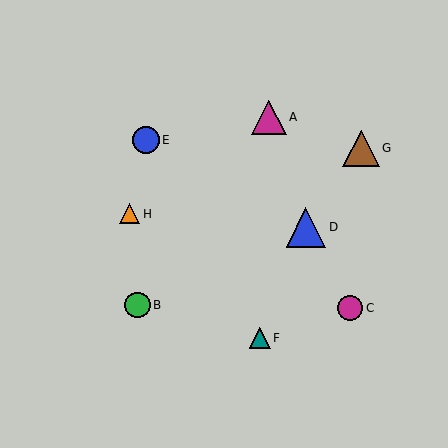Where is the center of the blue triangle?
The center of the blue triangle is at (306, 227).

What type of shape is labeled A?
Shape A is a magenta triangle.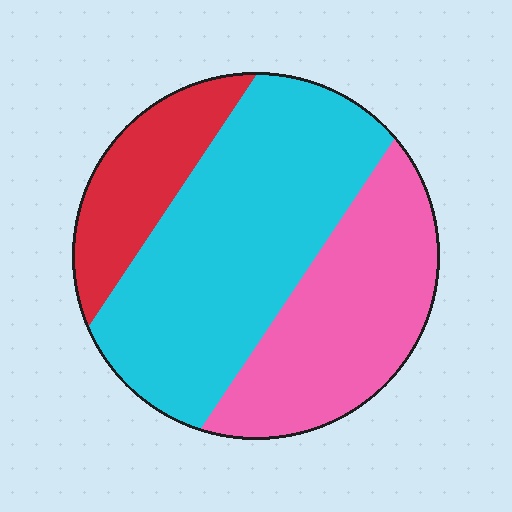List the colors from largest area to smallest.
From largest to smallest: cyan, pink, red.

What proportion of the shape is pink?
Pink takes up about one third (1/3) of the shape.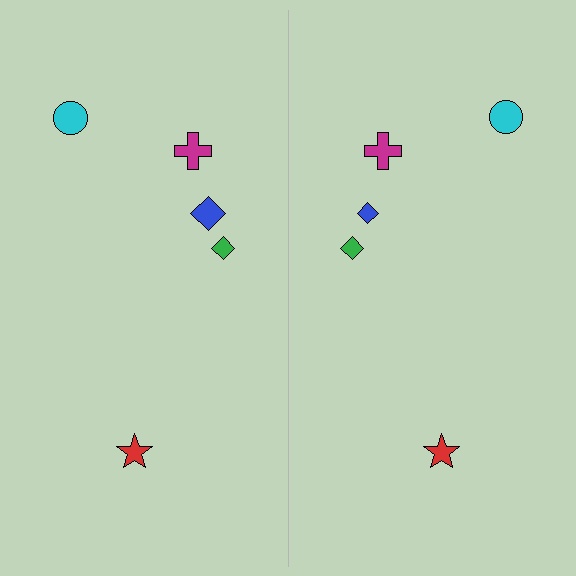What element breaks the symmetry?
The blue diamond on the right side has a different size than its mirror counterpart.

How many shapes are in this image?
There are 10 shapes in this image.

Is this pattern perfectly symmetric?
No, the pattern is not perfectly symmetric. The blue diamond on the right side has a different size than its mirror counterpart.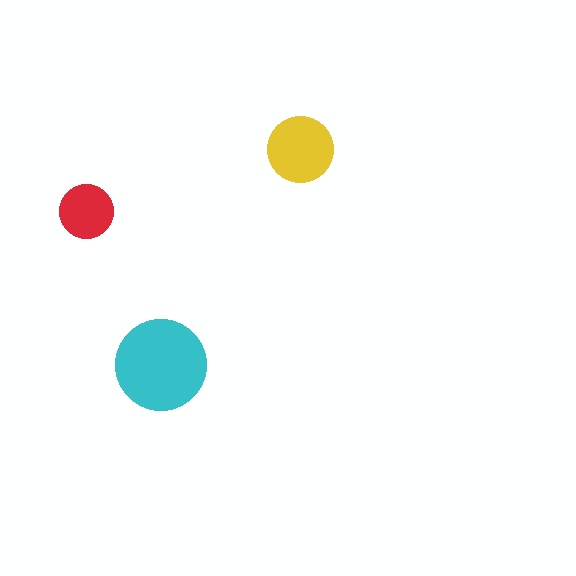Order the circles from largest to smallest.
the cyan one, the yellow one, the red one.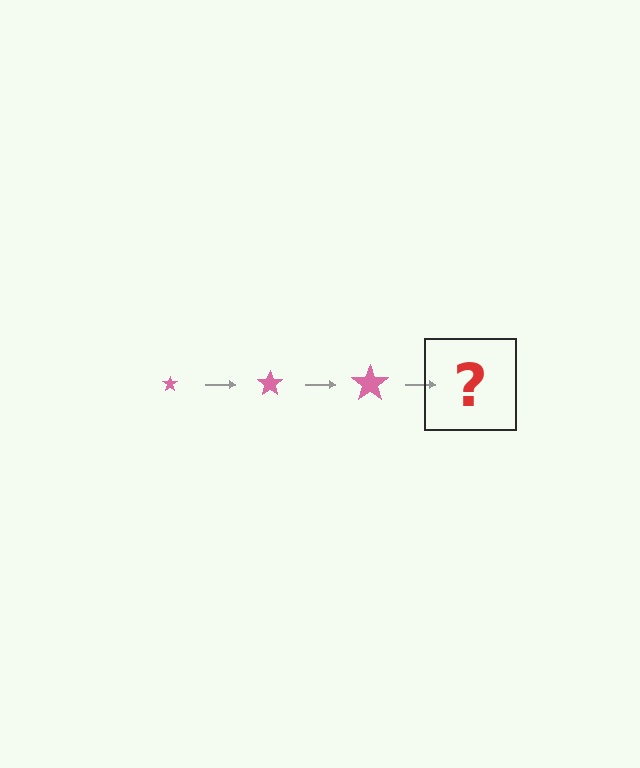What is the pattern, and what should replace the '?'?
The pattern is that the star gets progressively larger each step. The '?' should be a pink star, larger than the previous one.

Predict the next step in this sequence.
The next step is a pink star, larger than the previous one.